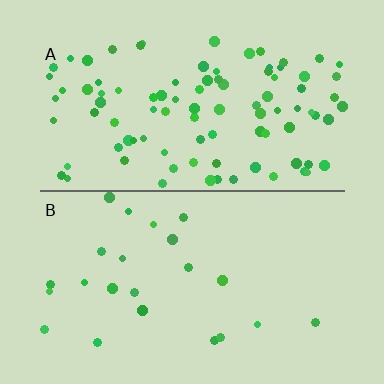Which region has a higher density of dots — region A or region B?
A (the top).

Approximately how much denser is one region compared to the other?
Approximately 4.0× — region A over region B.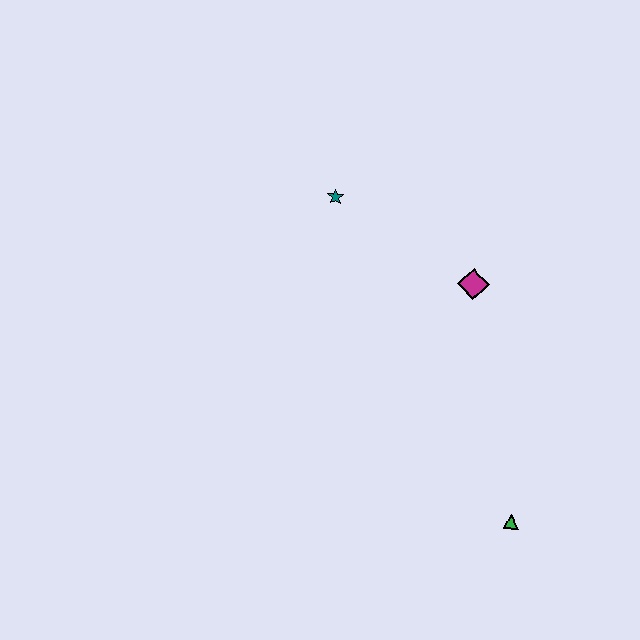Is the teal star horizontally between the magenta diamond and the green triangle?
No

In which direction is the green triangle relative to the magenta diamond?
The green triangle is below the magenta diamond.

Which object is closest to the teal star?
The magenta diamond is closest to the teal star.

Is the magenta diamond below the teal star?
Yes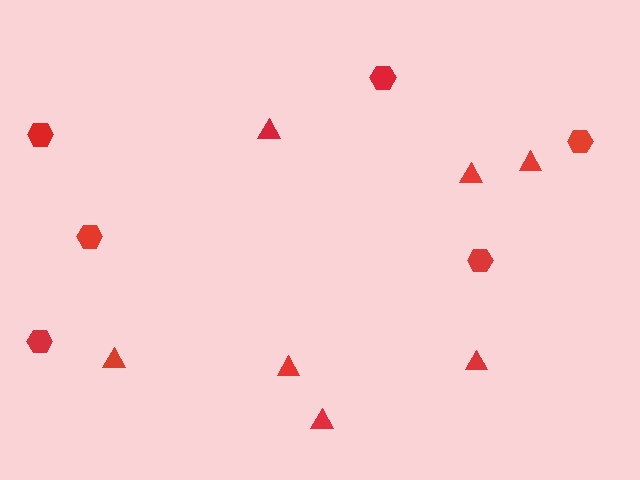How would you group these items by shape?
There are 2 groups: one group of triangles (7) and one group of hexagons (6).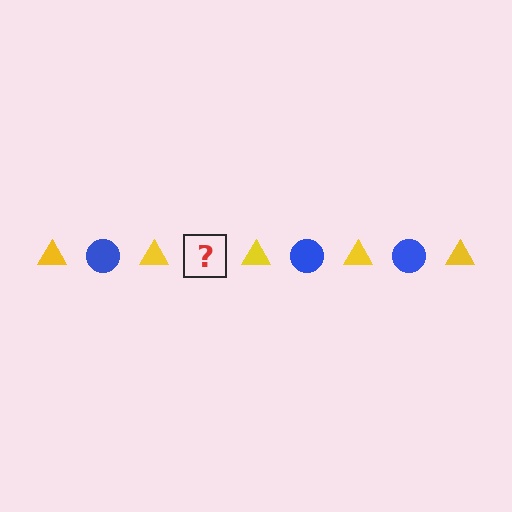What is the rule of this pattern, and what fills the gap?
The rule is that the pattern alternates between yellow triangle and blue circle. The gap should be filled with a blue circle.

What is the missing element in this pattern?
The missing element is a blue circle.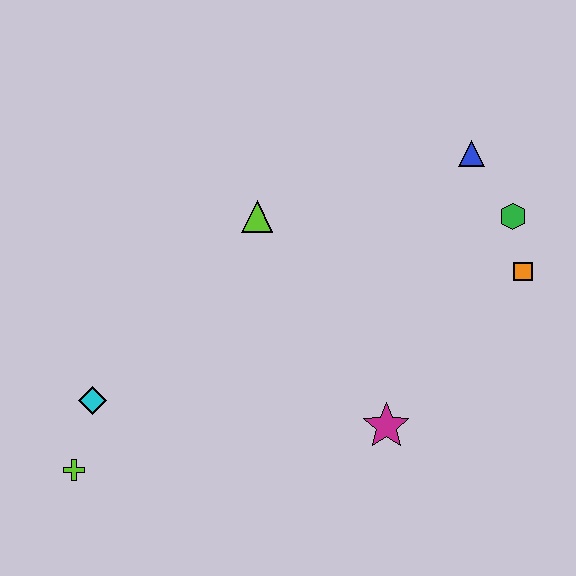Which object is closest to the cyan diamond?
The lime cross is closest to the cyan diamond.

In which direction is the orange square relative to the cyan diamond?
The orange square is to the right of the cyan diamond.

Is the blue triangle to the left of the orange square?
Yes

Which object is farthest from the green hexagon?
The lime cross is farthest from the green hexagon.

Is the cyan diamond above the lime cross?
Yes